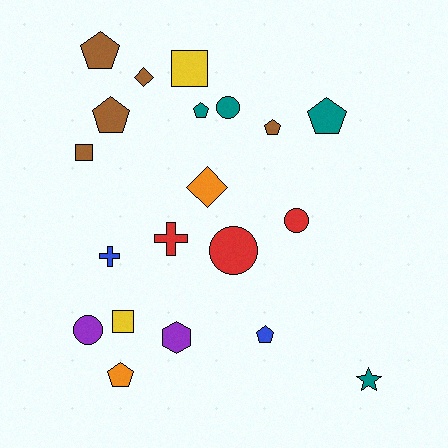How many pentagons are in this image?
There are 7 pentagons.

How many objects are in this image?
There are 20 objects.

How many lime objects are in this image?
There are no lime objects.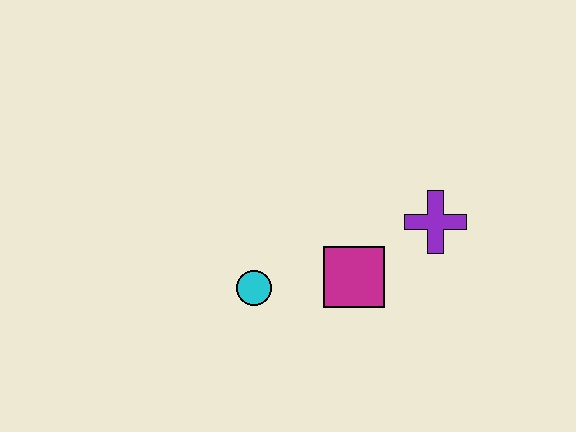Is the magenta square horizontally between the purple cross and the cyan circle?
Yes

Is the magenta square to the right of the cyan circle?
Yes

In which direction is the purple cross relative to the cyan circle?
The purple cross is to the right of the cyan circle.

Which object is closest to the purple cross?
The magenta square is closest to the purple cross.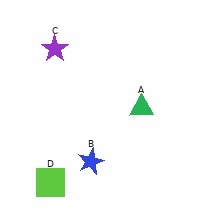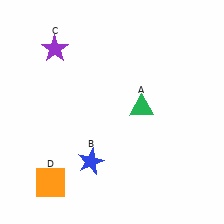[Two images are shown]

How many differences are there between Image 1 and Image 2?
There is 1 difference between the two images.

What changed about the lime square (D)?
In Image 1, D is lime. In Image 2, it changed to orange.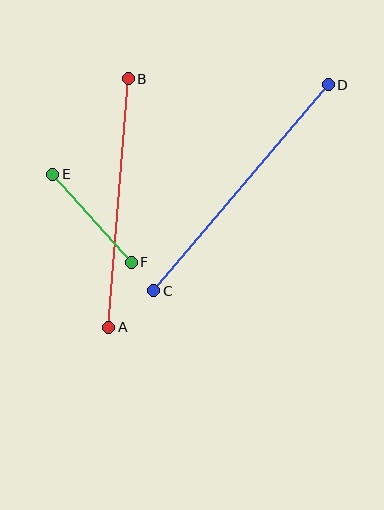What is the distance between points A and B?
The distance is approximately 249 pixels.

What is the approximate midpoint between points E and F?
The midpoint is at approximately (92, 218) pixels.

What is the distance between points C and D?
The distance is approximately 270 pixels.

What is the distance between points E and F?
The distance is approximately 118 pixels.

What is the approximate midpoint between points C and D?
The midpoint is at approximately (241, 188) pixels.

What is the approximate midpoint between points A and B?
The midpoint is at approximately (118, 203) pixels.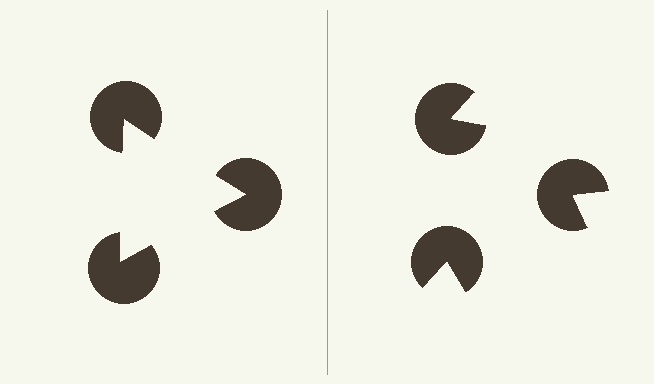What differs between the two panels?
The pac-man discs are positioned identically on both sides; only the wedge orientations differ. On the left they align to a triangle; on the right they are misaligned.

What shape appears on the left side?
An illusory triangle.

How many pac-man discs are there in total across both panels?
6 — 3 on each side.